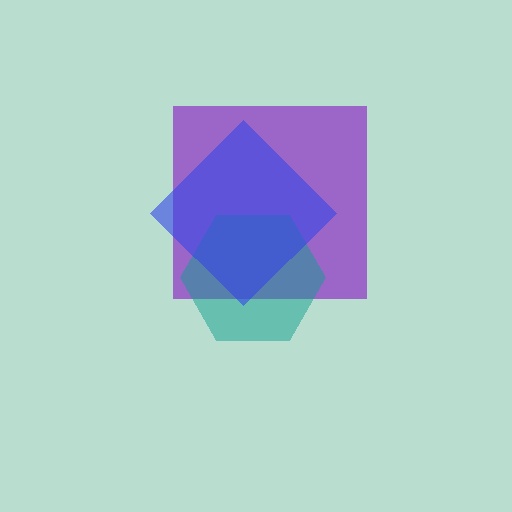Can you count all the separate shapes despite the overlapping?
Yes, there are 3 separate shapes.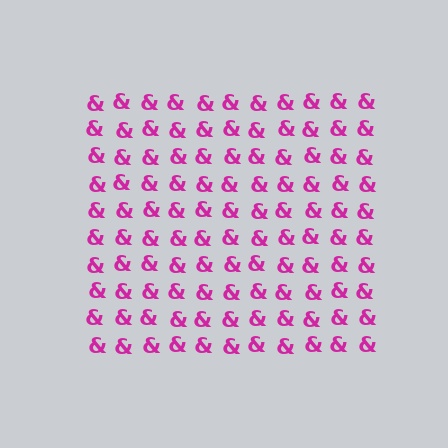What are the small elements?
The small elements are ampersands.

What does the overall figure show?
The overall figure shows a square.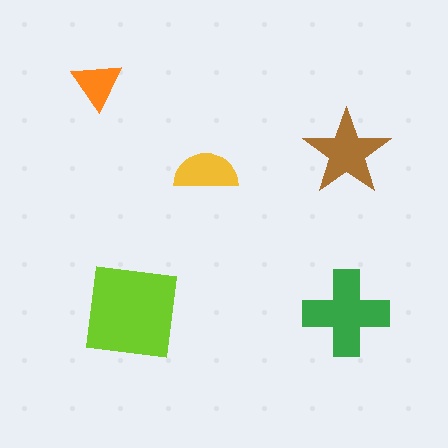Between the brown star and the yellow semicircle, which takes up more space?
The brown star.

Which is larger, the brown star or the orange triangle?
The brown star.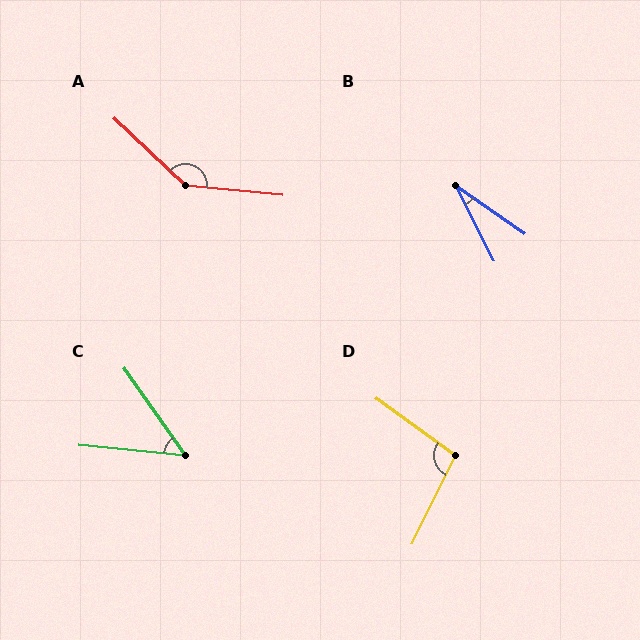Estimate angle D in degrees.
Approximately 99 degrees.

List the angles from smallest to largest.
B (28°), C (49°), D (99°), A (142°).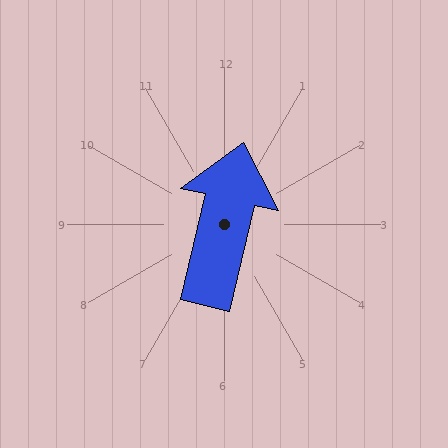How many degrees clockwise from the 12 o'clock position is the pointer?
Approximately 13 degrees.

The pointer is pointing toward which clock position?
Roughly 12 o'clock.